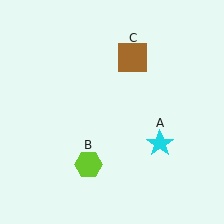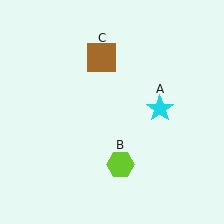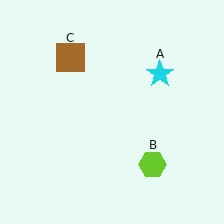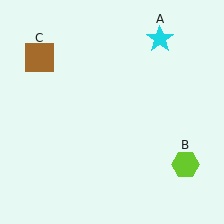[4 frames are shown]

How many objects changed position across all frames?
3 objects changed position: cyan star (object A), lime hexagon (object B), brown square (object C).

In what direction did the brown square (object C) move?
The brown square (object C) moved left.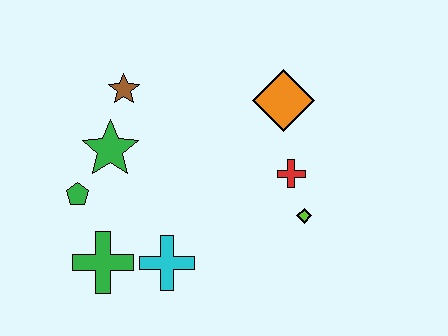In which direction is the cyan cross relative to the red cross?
The cyan cross is to the left of the red cross.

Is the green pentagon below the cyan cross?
No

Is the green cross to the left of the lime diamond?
Yes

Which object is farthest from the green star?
The lime diamond is farthest from the green star.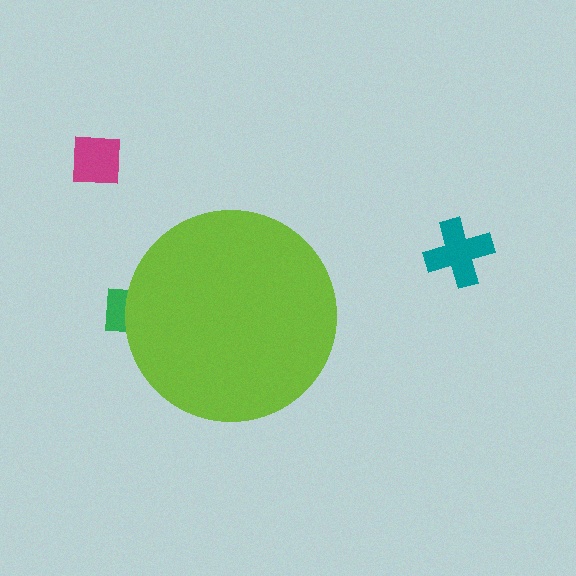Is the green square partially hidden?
Yes, the green square is partially hidden behind the lime circle.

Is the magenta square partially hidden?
No, the magenta square is fully visible.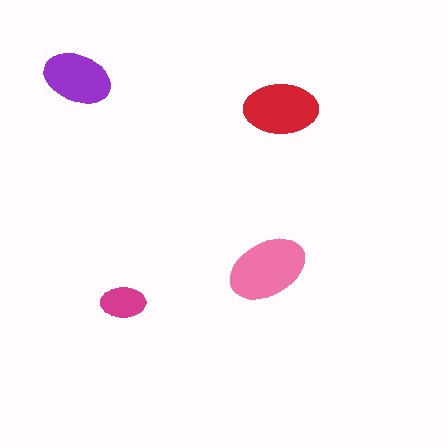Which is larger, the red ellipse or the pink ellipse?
The pink one.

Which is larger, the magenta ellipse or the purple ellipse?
The purple one.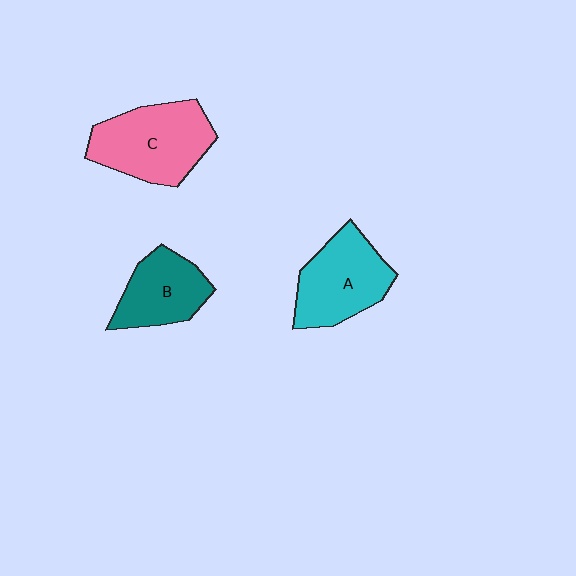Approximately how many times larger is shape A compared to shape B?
Approximately 1.2 times.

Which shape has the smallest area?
Shape B (teal).